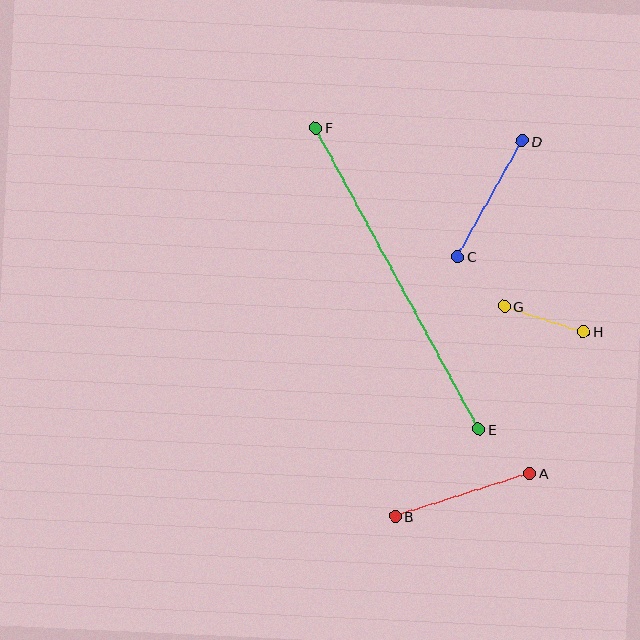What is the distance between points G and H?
The distance is approximately 83 pixels.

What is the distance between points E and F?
The distance is approximately 343 pixels.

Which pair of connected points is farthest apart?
Points E and F are farthest apart.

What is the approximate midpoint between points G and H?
The midpoint is at approximately (544, 319) pixels.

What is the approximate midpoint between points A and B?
The midpoint is at approximately (463, 495) pixels.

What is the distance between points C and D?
The distance is approximately 132 pixels.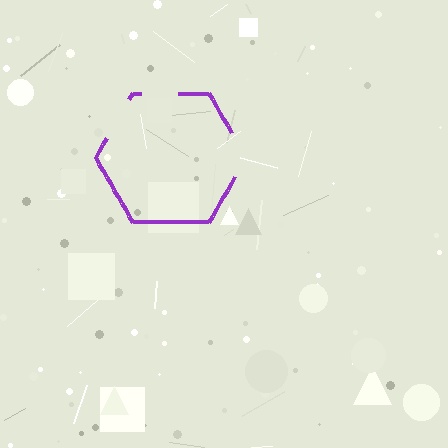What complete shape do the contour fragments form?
The contour fragments form a hexagon.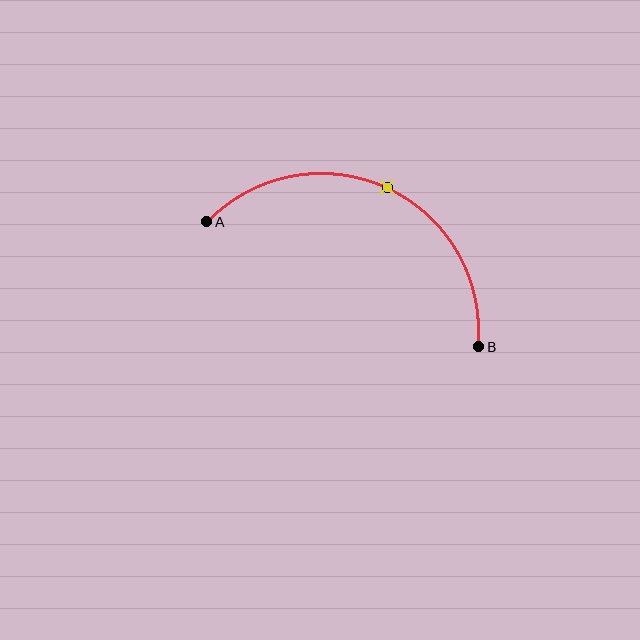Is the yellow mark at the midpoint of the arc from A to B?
Yes. The yellow mark lies on the arc at equal arc-length from both A and B — it is the arc midpoint.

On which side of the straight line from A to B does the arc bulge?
The arc bulges above the straight line connecting A and B.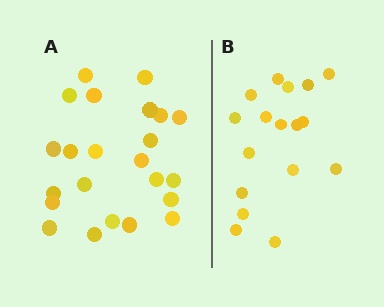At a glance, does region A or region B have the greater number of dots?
Region A (the left region) has more dots.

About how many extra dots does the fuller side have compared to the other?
Region A has about 6 more dots than region B.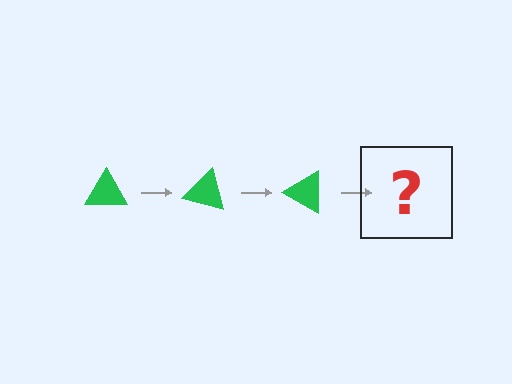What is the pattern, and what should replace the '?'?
The pattern is that the triangle rotates 15 degrees each step. The '?' should be a green triangle rotated 45 degrees.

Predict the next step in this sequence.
The next step is a green triangle rotated 45 degrees.